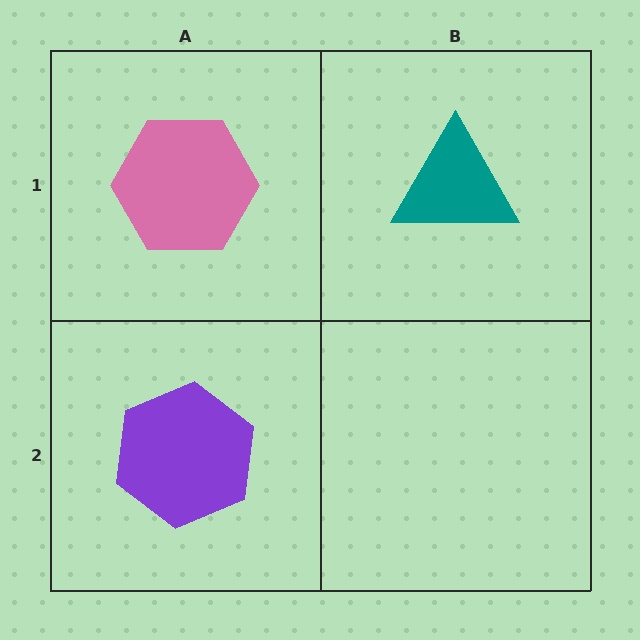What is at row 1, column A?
A pink hexagon.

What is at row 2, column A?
A purple hexagon.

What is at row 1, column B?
A teal triangle.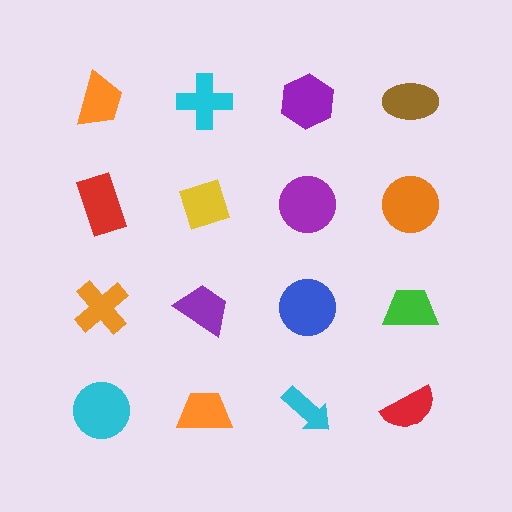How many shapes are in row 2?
4 shapes.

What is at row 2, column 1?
A red rectangle.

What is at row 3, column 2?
A purple trapezoid.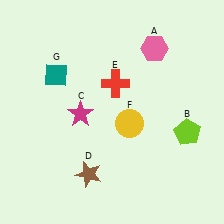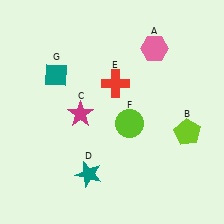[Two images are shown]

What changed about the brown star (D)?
In Image 1, D is brown. In Image 2, it changed to teal.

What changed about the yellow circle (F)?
In Image 1, F is yellow. In Image 2, it changed to lime.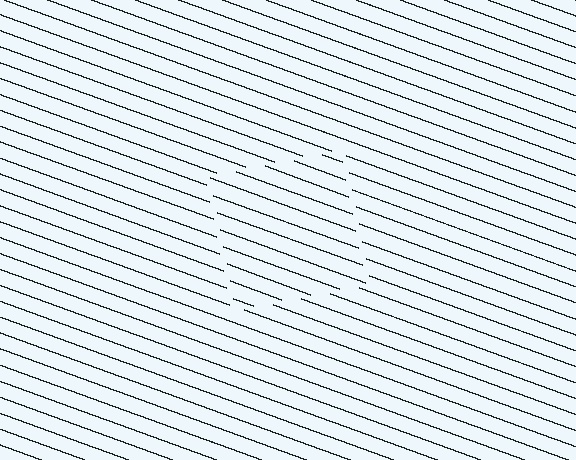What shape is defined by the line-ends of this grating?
An illusory square. The interior of the shape contains the same grating, shifted by half a period — the contour is defined by the phase discontinuity where line-ends from the inner and outer gratings abut.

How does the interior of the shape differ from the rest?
The interior of the shape contains the same grating, shifted by half a period — the contour is defined by the phase discontinuity where line-ends from the inner and outer gratings abut.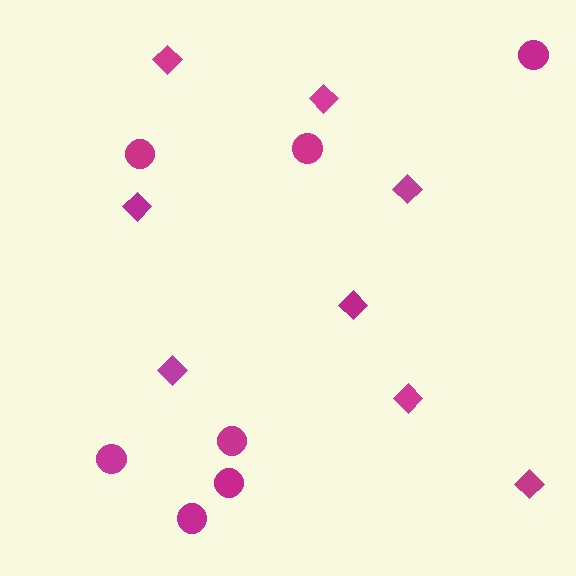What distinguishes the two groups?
There are 2 groups: one group of diamonds (8) and one group of circles (7).